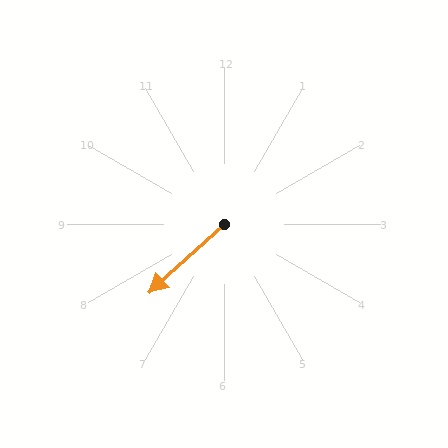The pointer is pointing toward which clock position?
Roughly 8 o'clock.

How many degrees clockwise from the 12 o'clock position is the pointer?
Approximately 228 degrees.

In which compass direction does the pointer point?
Southwest.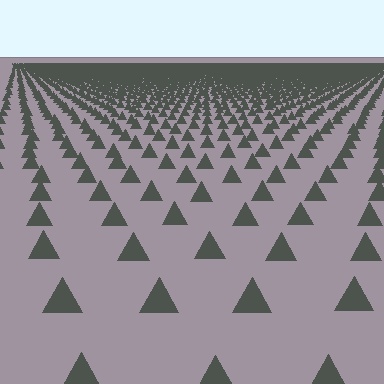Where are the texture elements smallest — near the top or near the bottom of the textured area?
Near the top.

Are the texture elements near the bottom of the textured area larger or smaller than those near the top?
Larger. Near the bottom, elements are closer to the viewer and appear at a bigger on-screen size.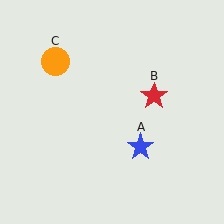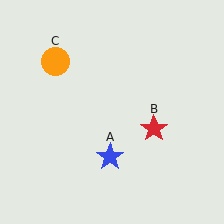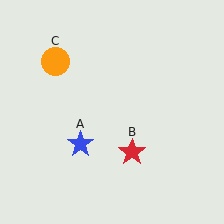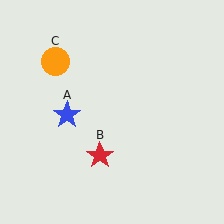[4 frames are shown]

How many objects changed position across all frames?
2 objects changed position: blue star (object A), red star (object B).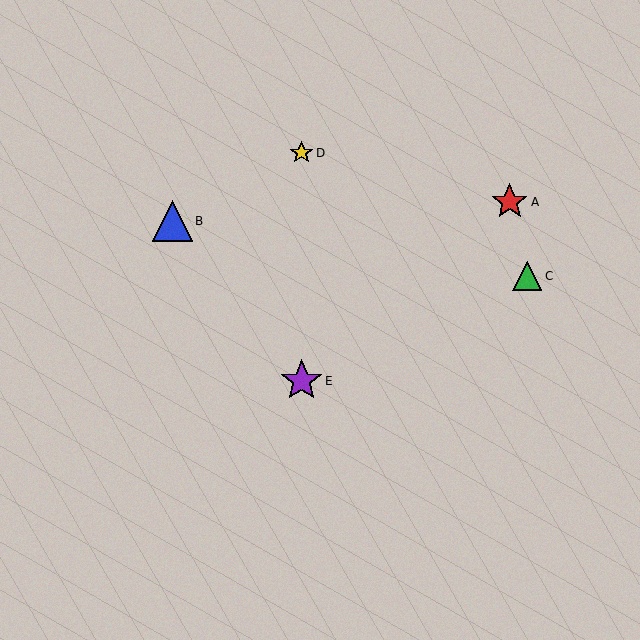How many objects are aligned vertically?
2 objects (D, E) are aligned vertically.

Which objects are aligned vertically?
Objects D, E are aligned vertically.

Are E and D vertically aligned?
Yes, both are at x≈302.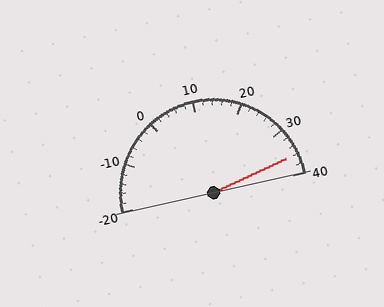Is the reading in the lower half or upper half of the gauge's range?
The reading is in the upper half of the range (-20 to 40).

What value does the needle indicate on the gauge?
The needle indicates approximately 36.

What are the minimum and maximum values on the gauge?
The gauge ranges from -20 to 40.